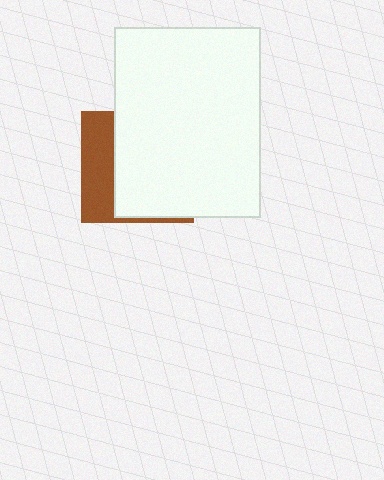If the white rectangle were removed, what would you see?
You would see the complete brown square.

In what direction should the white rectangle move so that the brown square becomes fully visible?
The white rectangle should move right. That is the shortest direction to clear the overlap and leave the brown square fully visible.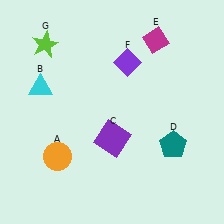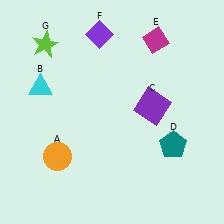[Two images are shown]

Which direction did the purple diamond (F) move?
The purple diamond (F) moved up.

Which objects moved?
The objects that moved are: the purple square (C), the purple diamond (F).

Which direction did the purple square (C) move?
The purple square (C) moved right.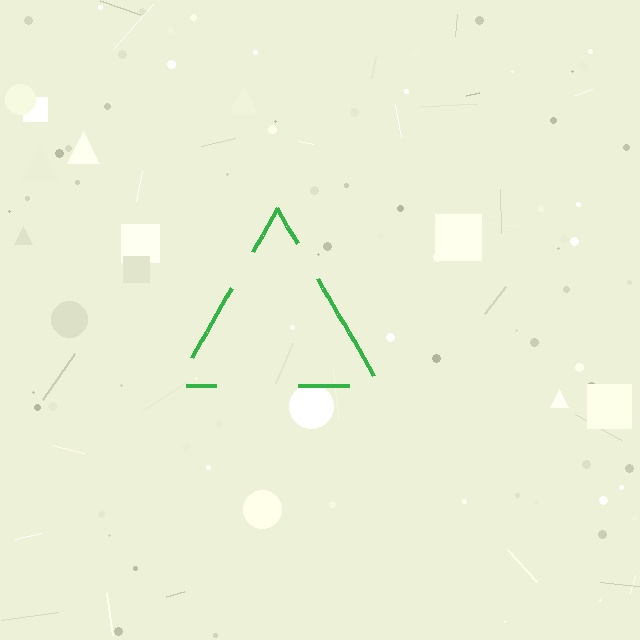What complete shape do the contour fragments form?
The contour fragments form a triangle.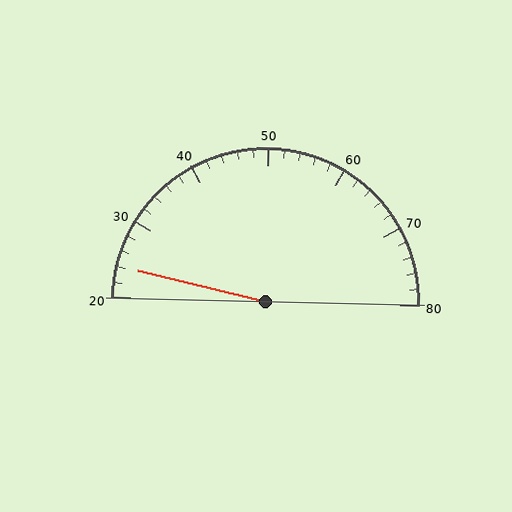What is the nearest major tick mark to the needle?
The nearest major tick mark is 20.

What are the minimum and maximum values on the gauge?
The gauge ranges from 20 to 80.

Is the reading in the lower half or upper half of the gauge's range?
The reading is in the lower half of the range (20 to 80).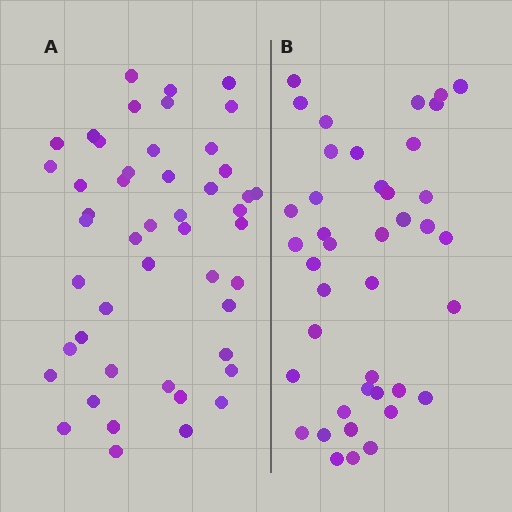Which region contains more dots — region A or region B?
Region A (the left region) has more dots.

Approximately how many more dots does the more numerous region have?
Region A has roughly 8 or so more dots than region B.